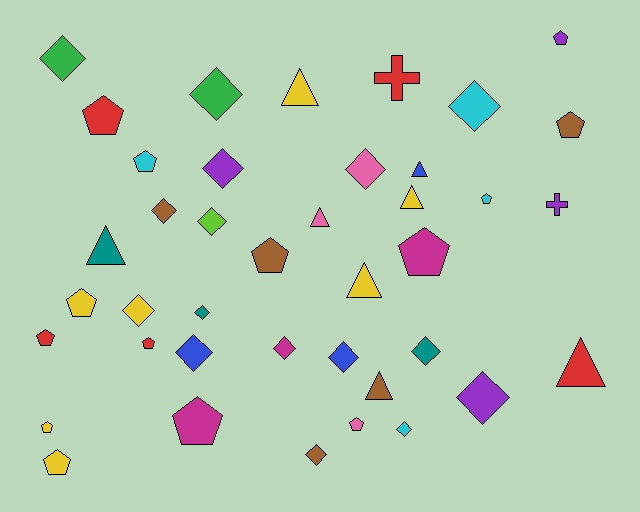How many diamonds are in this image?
There are 16 diamonds.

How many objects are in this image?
There are 40 objects.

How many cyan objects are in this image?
There are 4 cyan objects.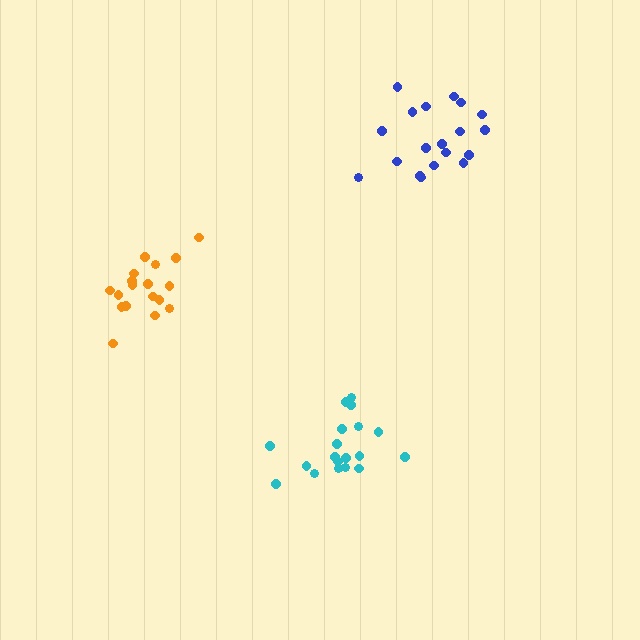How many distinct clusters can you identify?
There are 3 distinct clusters.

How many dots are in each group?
Group 1: 19 dots, Group 2: 18 dots, Group 3: 19 dots (56 total).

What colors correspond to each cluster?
The clusters are colored: cyan, orange, blue.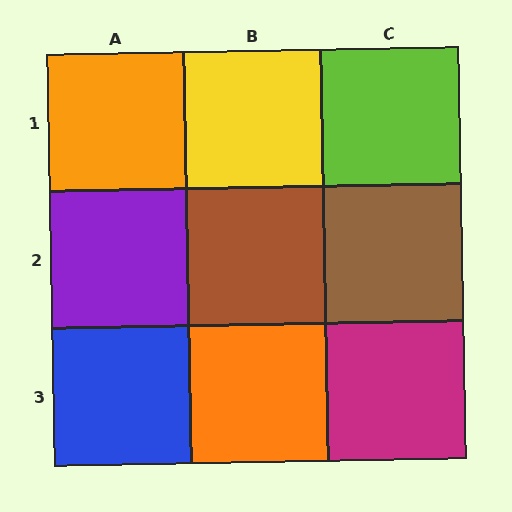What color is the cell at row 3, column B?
Orange.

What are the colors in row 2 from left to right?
Purple, brown, brown.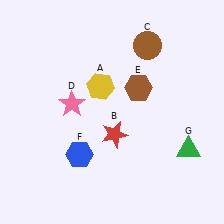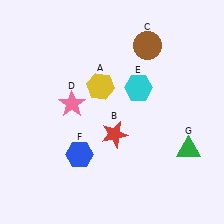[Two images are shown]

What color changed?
The hexagon (E) changed from brown in Image 1 to cyan in Image 2.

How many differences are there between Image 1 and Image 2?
There is 1 difference between the two images.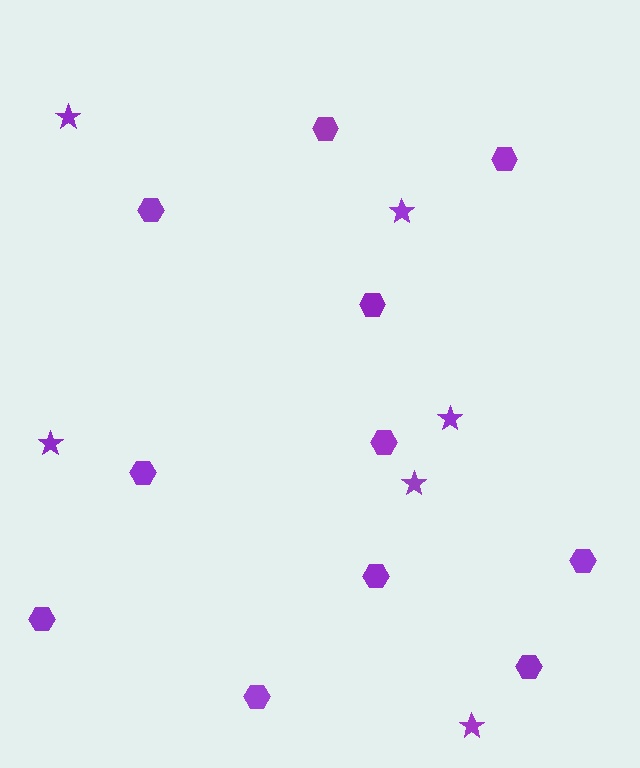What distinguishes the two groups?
There are 2 groups: one group of hexagons (11) and one group of stars (6).